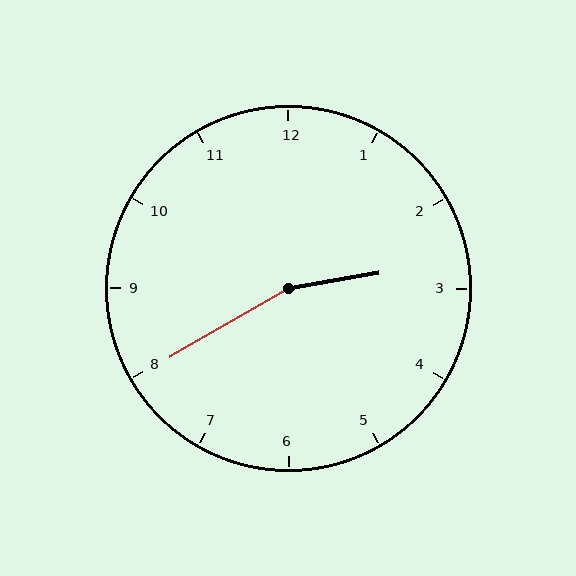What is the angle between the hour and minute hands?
Approximately 160 degrees.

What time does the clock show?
2:40.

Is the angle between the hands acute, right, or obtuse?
It is obtuse.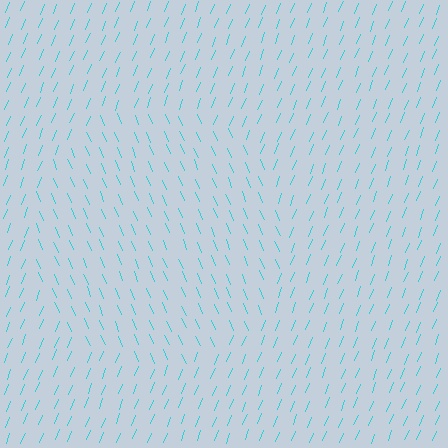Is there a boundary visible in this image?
Yes, there is a texture boundary formed by a change in line orientation.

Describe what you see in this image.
The image is filled with small cyan line segments. A circle region in the image has lines oriented differently from the surrounding lines, creating a visible texture boundary.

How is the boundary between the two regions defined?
The boundary is defined purely by a change in line orientation (approximately 45 degrees difference). All lines are the same color and thickness.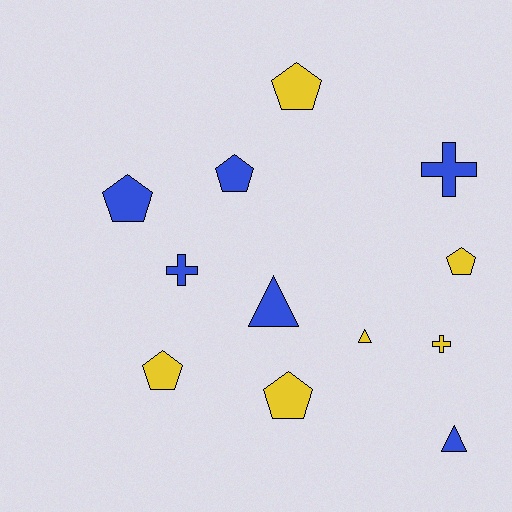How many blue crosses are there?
There are 2 blue crosses.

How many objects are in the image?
There are 12 objects.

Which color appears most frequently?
Yellow, with 6 objects.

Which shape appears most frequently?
Pentagon, with 6 objects.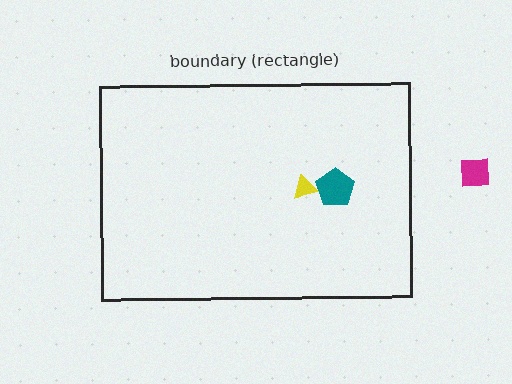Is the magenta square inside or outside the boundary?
Outside.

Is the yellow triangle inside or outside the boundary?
Inside.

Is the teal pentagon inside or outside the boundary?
Inside.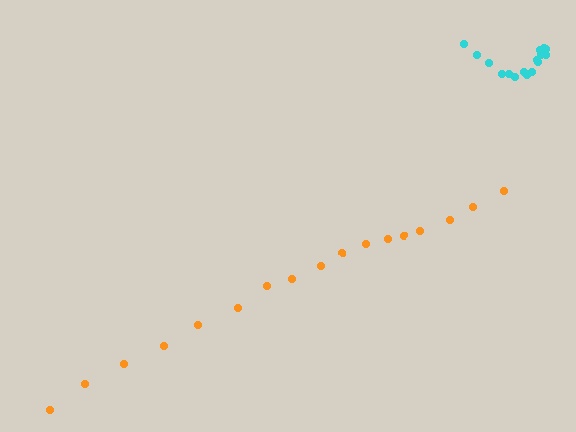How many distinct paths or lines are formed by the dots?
There are 2 distinct paths.